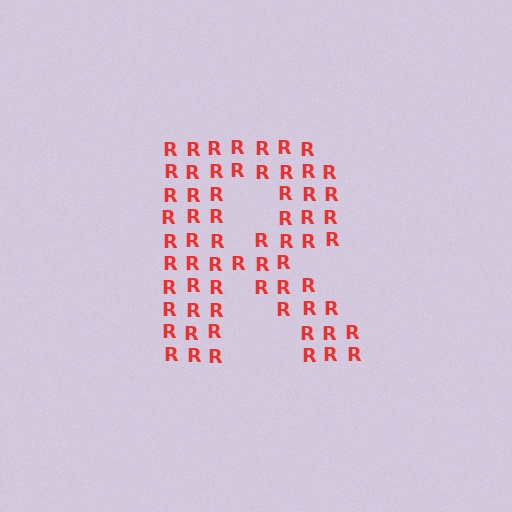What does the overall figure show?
The overall figure shows the letter R.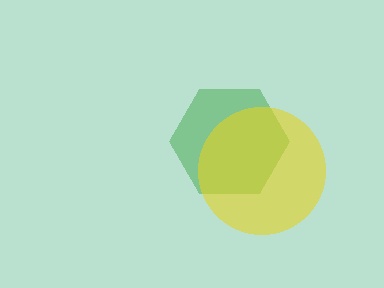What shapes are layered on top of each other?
The layered shapes are: a green hexagon, a yellow circle.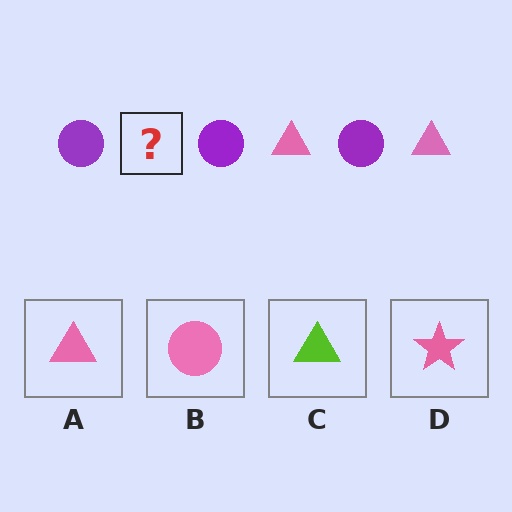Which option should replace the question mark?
Option A.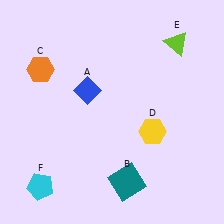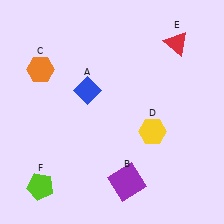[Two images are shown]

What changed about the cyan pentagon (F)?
In Image 1, F is cyan. In Image 2, it changed to lime.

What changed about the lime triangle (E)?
In Image 1, E is lime. In Image 2, it changed to red.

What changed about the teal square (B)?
In Image 1, B is teal. In Image 2, it changed to purple.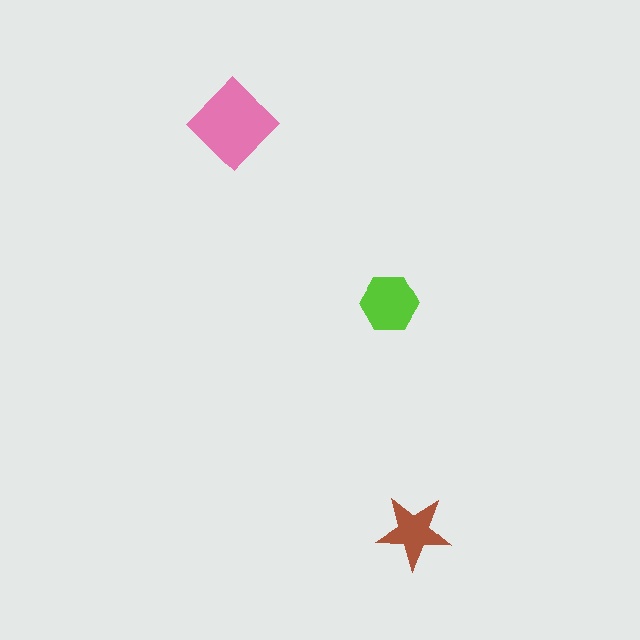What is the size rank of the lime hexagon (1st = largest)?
2nd.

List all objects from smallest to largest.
The brown star, the lime hexagon, the pink diamond.